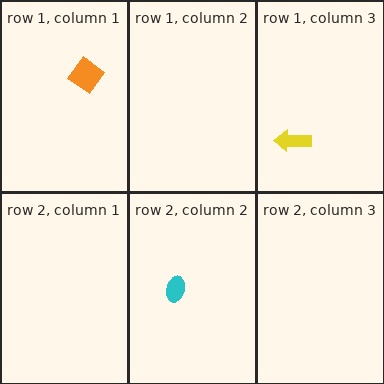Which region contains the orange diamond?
The row 1, column 1 region.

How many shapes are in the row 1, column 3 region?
1.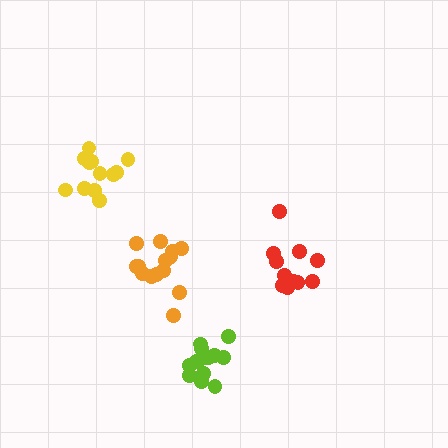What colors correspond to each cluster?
The clusters are colored: yellow, orange, red, lime.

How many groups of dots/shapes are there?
There are 4 groups.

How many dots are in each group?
Group 1: 12 dots, Group 2: 15 dots, Group 3: 13 dots, Group 4: 13 dots (53 total).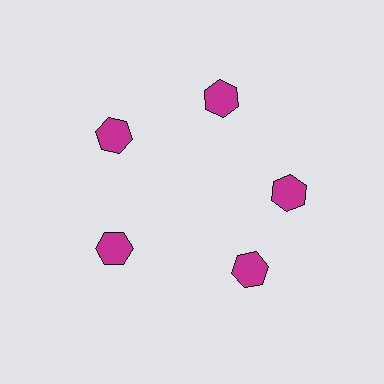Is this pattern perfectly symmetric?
No. The 5 magenta hexagons are arranged in a ring, but one element near the 5 o'clock position is rotated out of alignment along the ring, breaking the 5-fold rotational symmetry.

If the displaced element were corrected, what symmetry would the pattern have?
It would have 5-fold rotational symmetry — the pattern would map onto itself every 72 degrees.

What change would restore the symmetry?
The symmetry would be restored by rotating it back into even spacing with its neighbors so that all 5 hexagons sit at equal angles and equal distance from the center.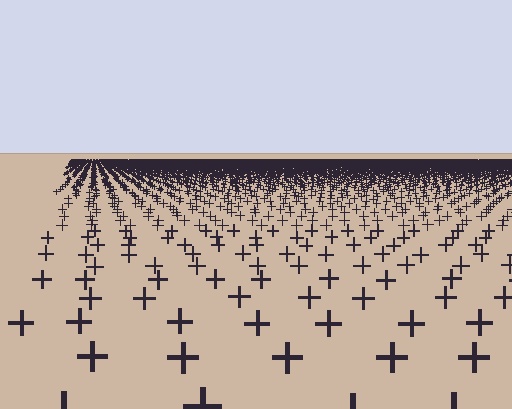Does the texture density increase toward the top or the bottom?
Density increases toward the top.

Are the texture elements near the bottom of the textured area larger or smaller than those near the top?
Larger. Near the bottom, elements are closer to the viewer and appear at a bigger on-screen size.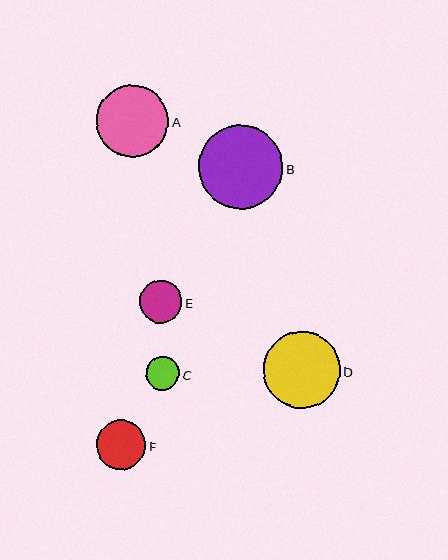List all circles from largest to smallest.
From largest to smallest: B, D, A, F, E, C.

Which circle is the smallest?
Circle C is the smallest with a size of approximately 33 pixels.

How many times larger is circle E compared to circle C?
Circle E is approximately 1.3 times the size of circle C.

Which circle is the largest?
Circle B is the largest with a size of approximately 84 pixels.